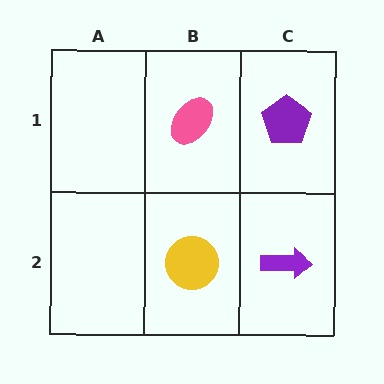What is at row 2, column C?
A purple arrow.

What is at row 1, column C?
A purple pentagon.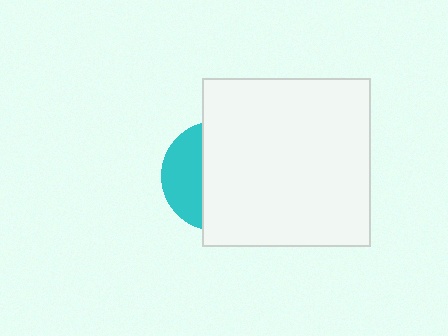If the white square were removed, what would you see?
You would see the complete cyan circle.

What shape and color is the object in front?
The object in front is a white square.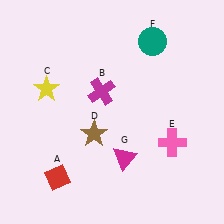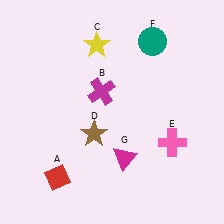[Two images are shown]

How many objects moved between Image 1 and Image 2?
1 object moved between the two images.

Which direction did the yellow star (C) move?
The yellow star (C) moved right.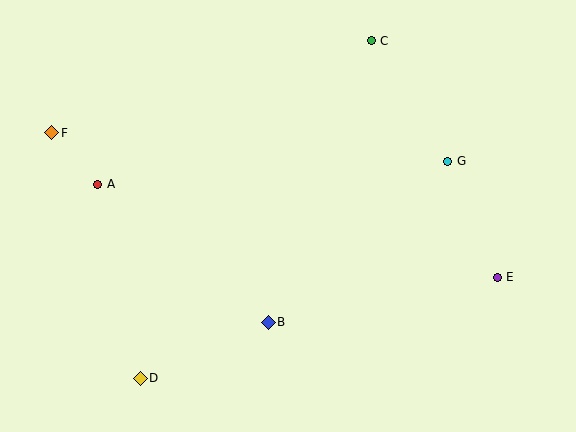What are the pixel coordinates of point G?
Point G is at (448, 161).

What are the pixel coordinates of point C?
Point C is at (371, 41).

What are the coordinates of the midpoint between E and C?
The midpoint between E and C is at (434, 159).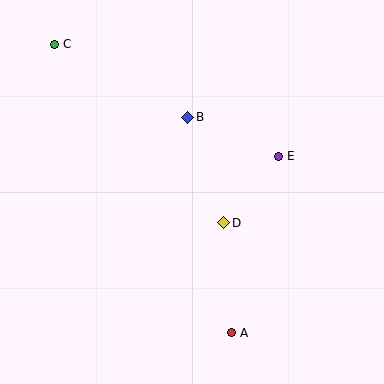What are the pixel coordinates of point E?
Point E is at (279, 156).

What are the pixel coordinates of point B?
Point B is at (188, 117).